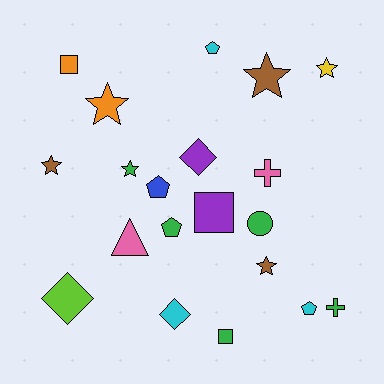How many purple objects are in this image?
There are 2 purple objects.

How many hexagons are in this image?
There are no hexagons.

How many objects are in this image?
There are 20 objects.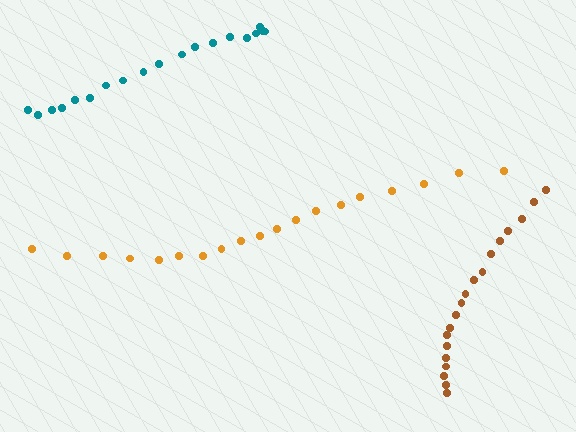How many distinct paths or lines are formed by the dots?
There are 3 distinct paths.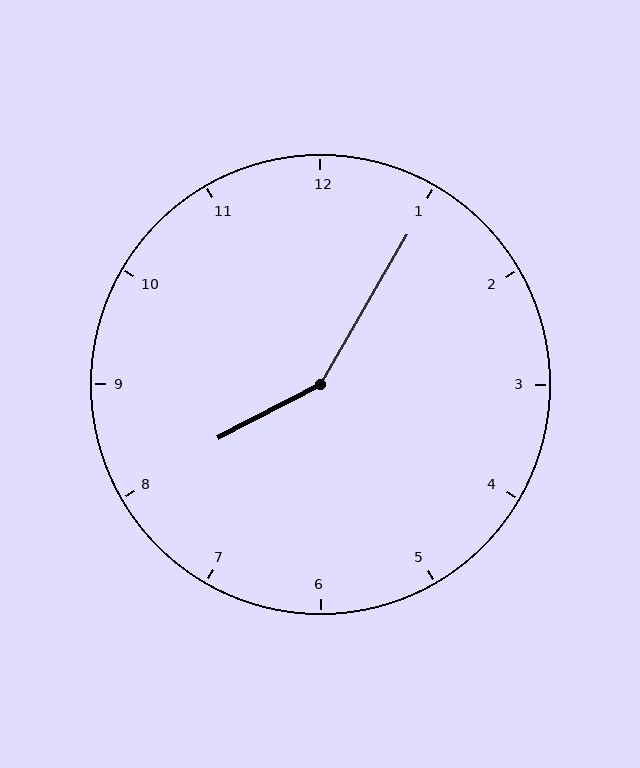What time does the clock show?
8:05.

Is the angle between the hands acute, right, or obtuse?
It is obtuse.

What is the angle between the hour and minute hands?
Approximately 148 degrees.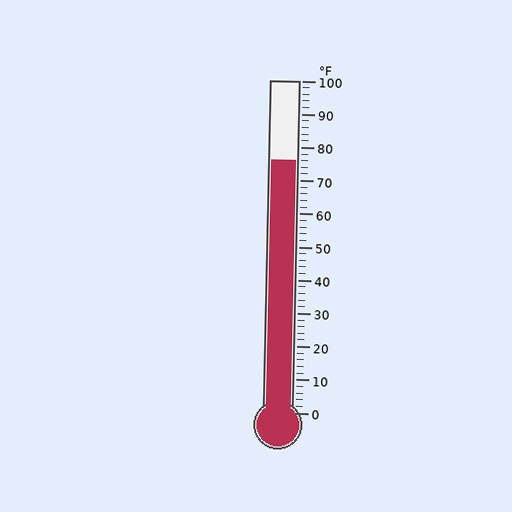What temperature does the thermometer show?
The thermometer shows approximately 76°F.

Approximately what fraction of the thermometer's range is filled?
The thermometer is filled to approximately 75% of its range.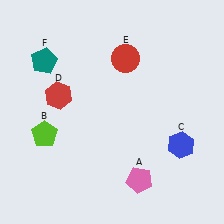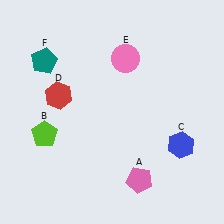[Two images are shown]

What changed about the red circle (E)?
In Image 1, E is red. In Image 2, it changed to pink.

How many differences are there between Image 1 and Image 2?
There is 1 difference between the two images.